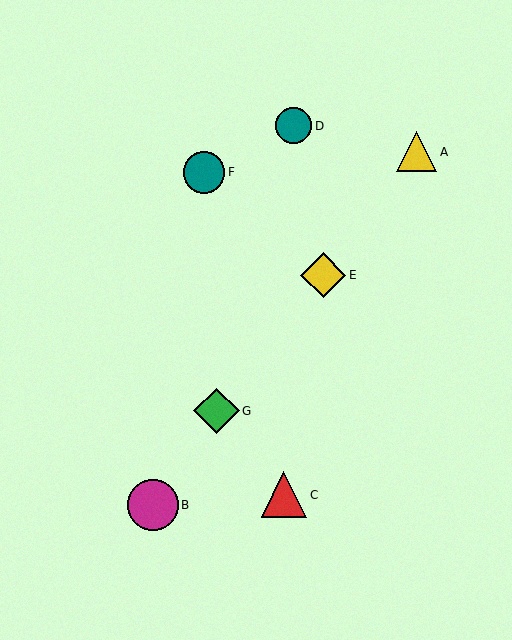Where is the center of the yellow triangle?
The center of the yellow triangle is at (417, 152).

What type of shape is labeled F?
Shape F is a teal circle.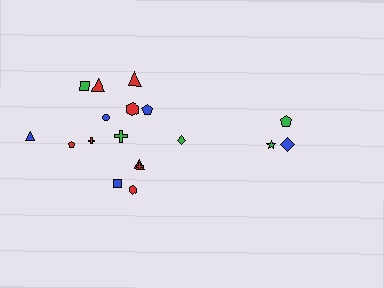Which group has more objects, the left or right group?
The left group.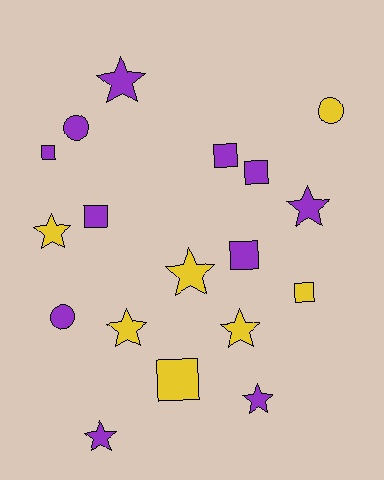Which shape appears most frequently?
Star, with 8 objects.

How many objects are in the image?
There are 18 objects.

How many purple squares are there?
There are 5 purple squares.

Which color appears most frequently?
Purple, with 11 objects.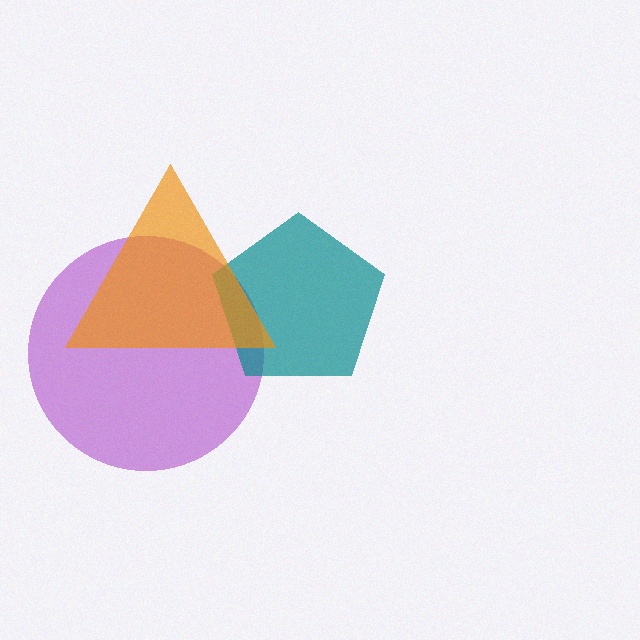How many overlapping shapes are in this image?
There are 3 overlapping shapes in the image.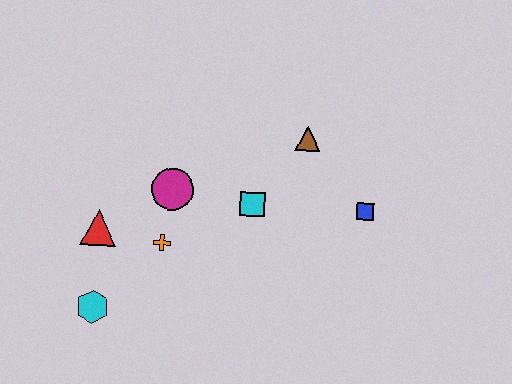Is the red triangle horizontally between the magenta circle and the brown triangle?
No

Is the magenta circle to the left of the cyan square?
Yes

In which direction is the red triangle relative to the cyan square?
The red triangle is to the left of the cyan square.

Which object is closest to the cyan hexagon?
The red triangle is closest to the cyan hexagon.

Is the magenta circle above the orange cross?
Yes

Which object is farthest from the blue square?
The cyan hexagon is farthest from the blue square.